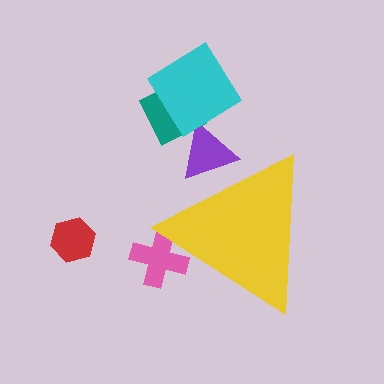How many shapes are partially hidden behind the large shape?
2 shapes are partially hidden.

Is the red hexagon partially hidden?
No, the red hexagon is fully visible.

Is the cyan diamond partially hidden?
No, the cyan diamond is fully visible.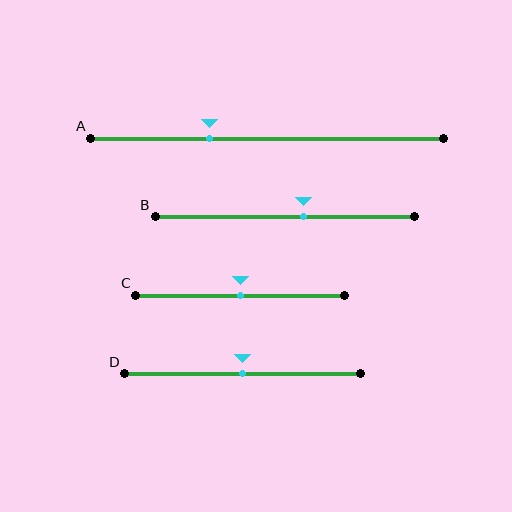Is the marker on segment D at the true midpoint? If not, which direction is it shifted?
Yes, the marker on segment D is at the true midpoint.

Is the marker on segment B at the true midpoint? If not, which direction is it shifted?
No, the marker on segment B is shifted to the right by about 7% of the segment length.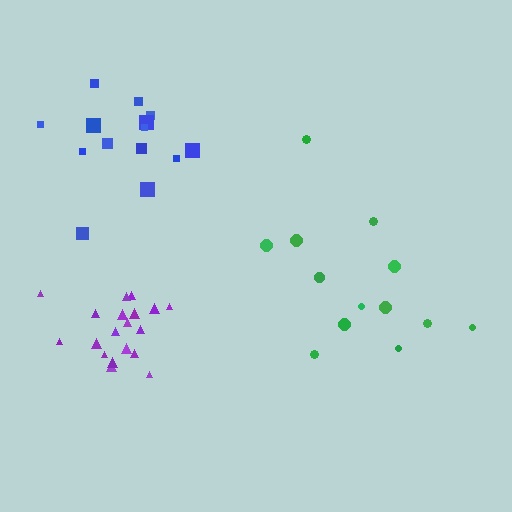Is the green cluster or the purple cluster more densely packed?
Purple.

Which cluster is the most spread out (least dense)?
Green.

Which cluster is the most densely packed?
Purple.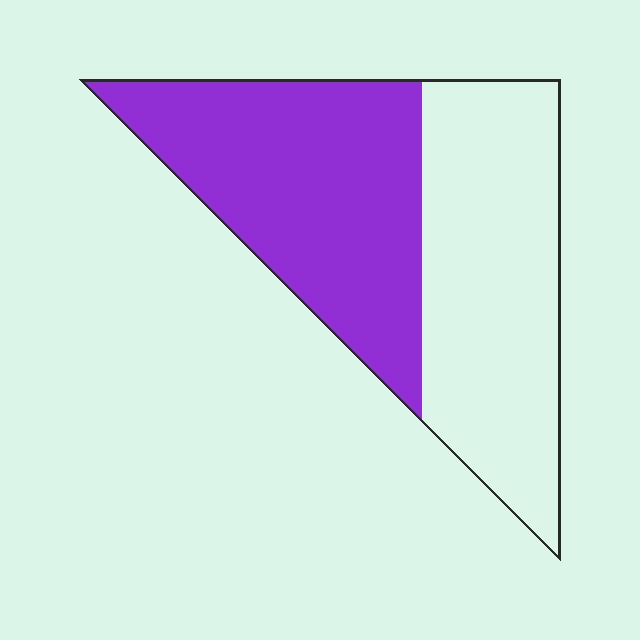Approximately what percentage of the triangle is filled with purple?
Approximately 50%.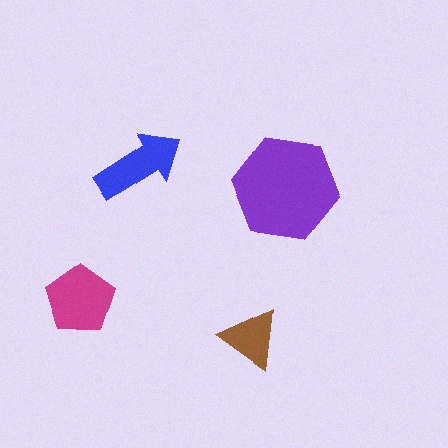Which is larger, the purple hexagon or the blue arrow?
The purple hexagon.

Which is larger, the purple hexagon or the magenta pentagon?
The purple hexagon.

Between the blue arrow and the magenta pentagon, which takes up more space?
The magenta pentagon.